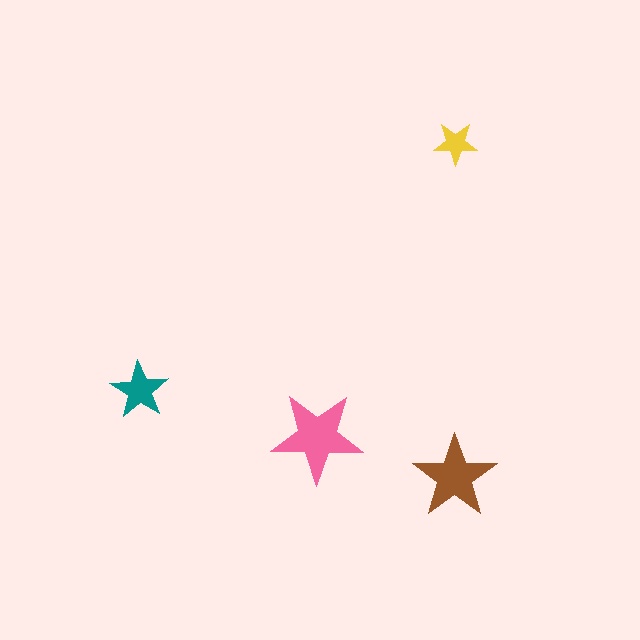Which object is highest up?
The yellow star is topmost.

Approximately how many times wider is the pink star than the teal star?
About 1.5 times wider.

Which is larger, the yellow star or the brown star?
The brown one.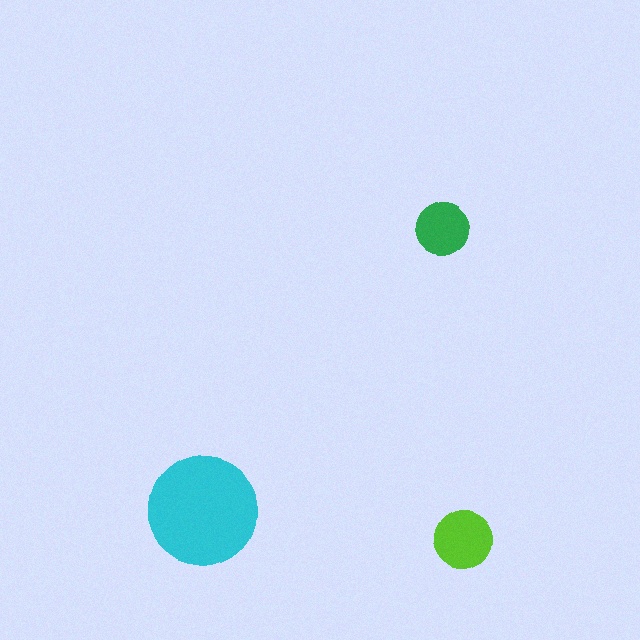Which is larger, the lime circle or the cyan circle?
The cyan one.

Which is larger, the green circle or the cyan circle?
The cyan one.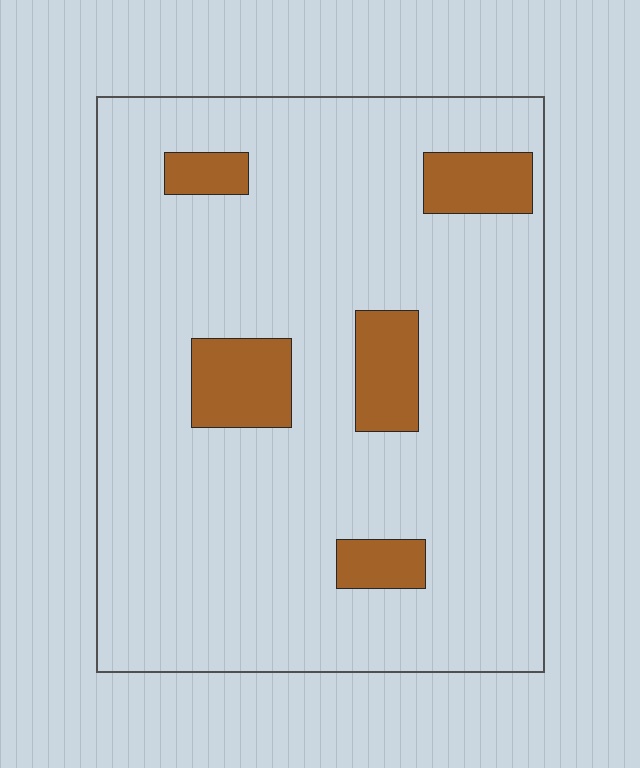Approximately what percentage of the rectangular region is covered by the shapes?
Approximately 10%.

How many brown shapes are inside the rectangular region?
5.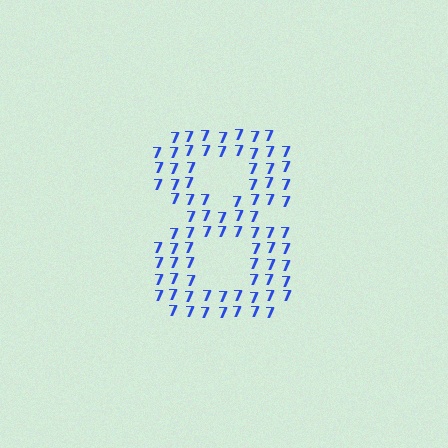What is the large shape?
The large shape is the digit 8.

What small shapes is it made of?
It is made of small digit 7's.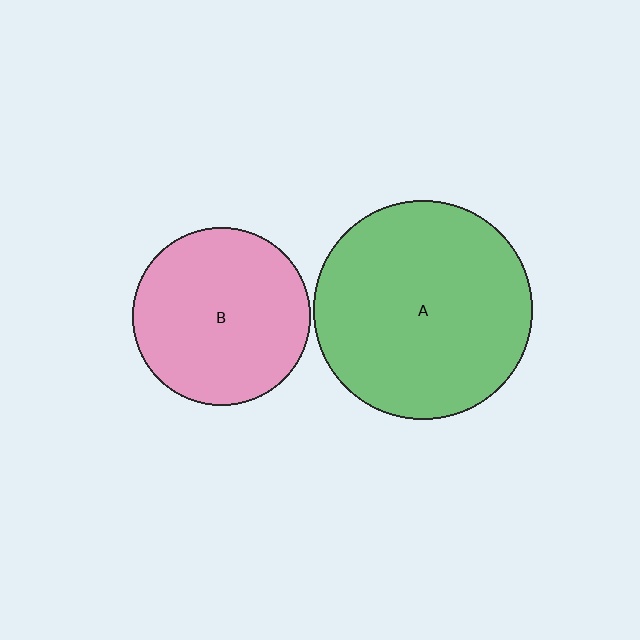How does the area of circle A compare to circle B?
Approximately 1.5 times.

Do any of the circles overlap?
No, none of the circles overlap.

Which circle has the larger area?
Circle A (green).